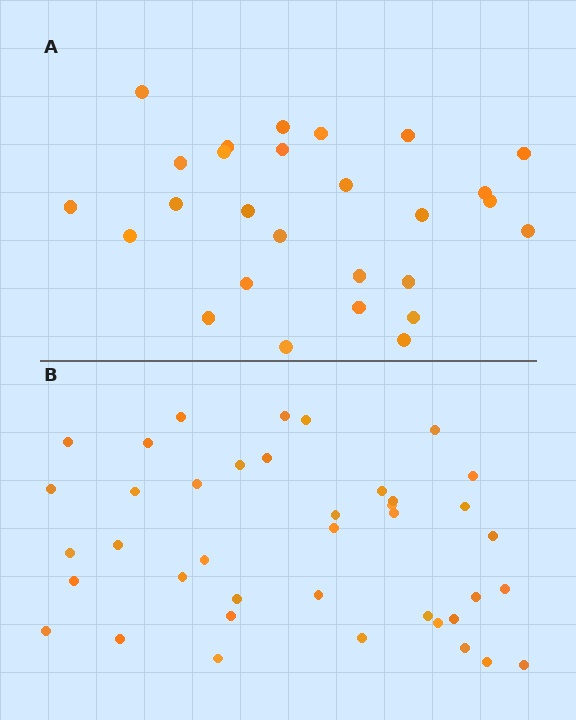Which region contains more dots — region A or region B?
Region B (the bottom region) has more dots.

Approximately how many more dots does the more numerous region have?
Region B has approximately 15 more dots than region A.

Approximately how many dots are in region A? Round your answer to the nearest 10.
About 30 dots. (The exact count is 27, which rounds to 30.)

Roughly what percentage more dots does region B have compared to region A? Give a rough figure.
About 50% more.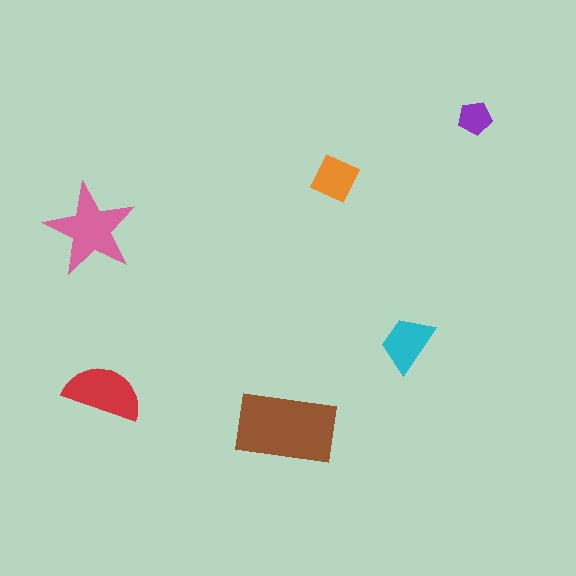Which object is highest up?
The purple pentagon is topmost.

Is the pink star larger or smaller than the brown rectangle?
Smaller.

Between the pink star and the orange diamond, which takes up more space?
The pink star.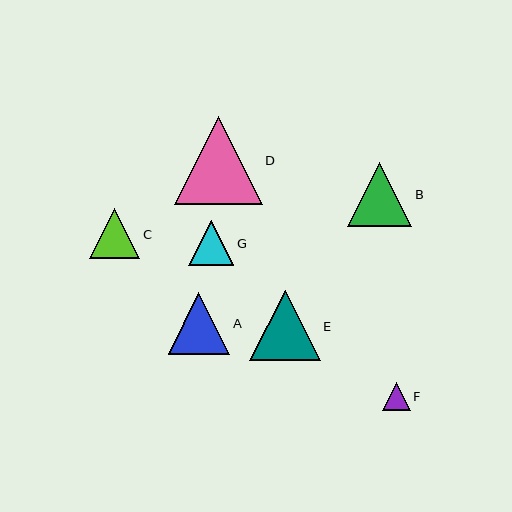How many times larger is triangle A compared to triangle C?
Triangle A is approximately 1.2 times the size of triangle C.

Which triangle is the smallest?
Triangle F is the smallest with a size of approximately 28 pixels.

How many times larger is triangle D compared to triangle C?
Triangle D is approximately 1.7 times the size of triangle C.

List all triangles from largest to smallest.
From largest to smallest: D, E, B, A, C, G, F.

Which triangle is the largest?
Triangle D is the largest with a size of approximately 87 pixels.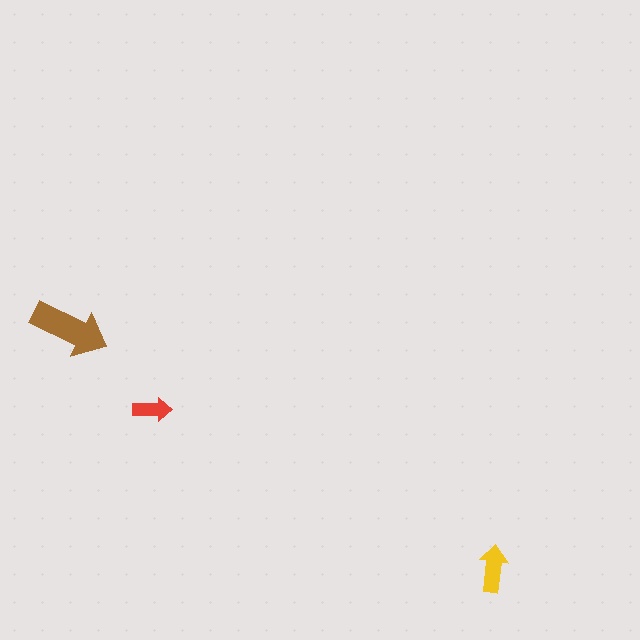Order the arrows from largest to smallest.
the brown one, the yellow one, the red one.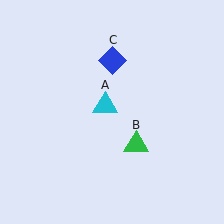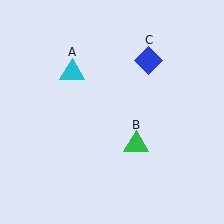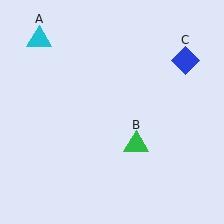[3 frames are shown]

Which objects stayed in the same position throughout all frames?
Green triangle (object B) remained stationary.